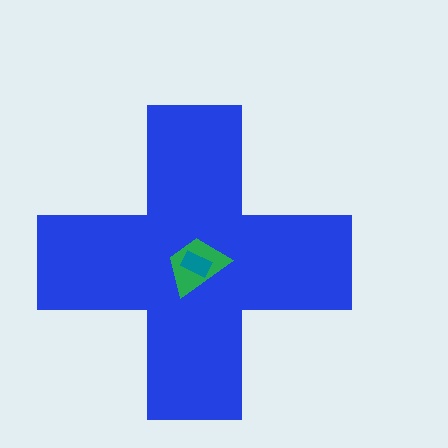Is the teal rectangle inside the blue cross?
Yes.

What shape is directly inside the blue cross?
The green trapezoid.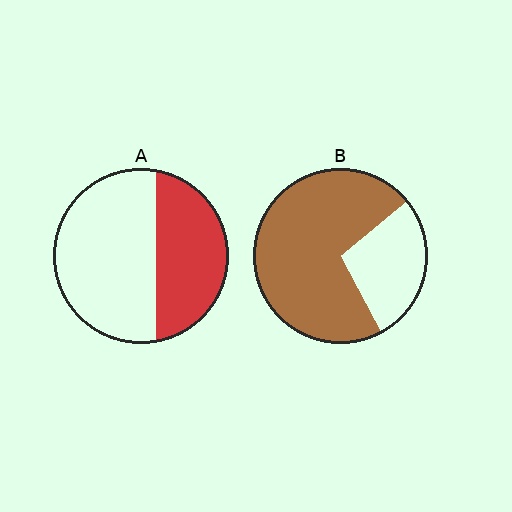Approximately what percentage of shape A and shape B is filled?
A is approximately 40% and B is approximately 70%.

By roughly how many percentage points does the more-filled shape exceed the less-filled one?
By roughly 35 percentage points (B over A).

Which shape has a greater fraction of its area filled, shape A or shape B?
Shape B.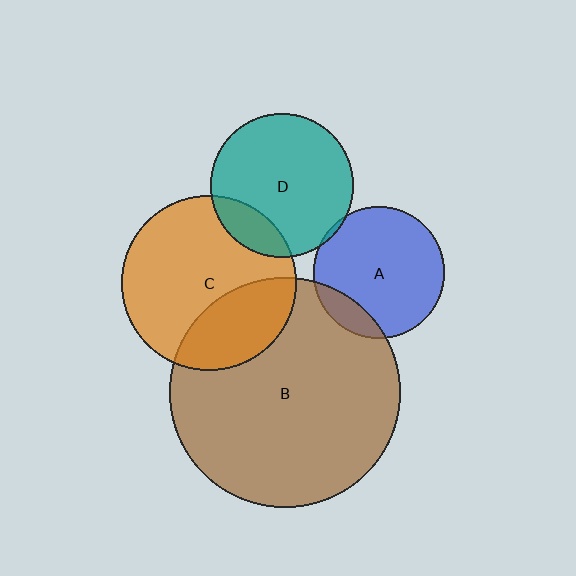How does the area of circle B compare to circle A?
Approximately 3.1 times.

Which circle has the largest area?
Circle B (brown).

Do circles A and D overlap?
Yes.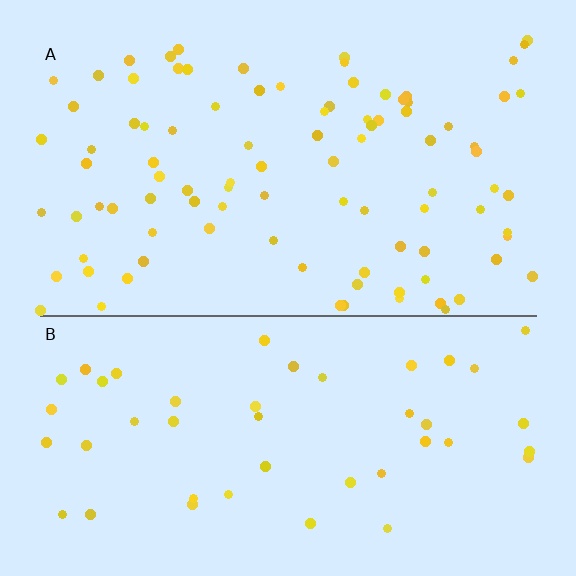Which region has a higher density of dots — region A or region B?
A (the top).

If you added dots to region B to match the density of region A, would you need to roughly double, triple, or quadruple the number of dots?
Approximately double.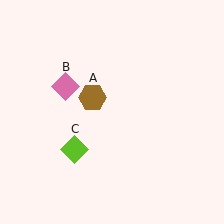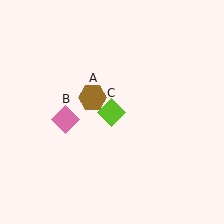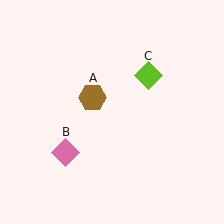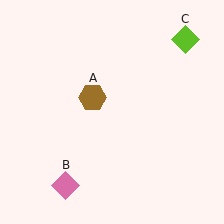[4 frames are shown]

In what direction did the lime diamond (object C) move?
The lime diamond (object C) moved up and to the right.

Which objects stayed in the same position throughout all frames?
Brown hexagon (object A) remained stationary.